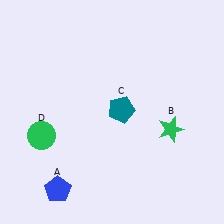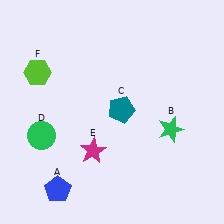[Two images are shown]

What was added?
A magenta star (E), a lime hexagon (F) were added in Image 2.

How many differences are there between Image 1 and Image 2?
There are 2 differences between the two images.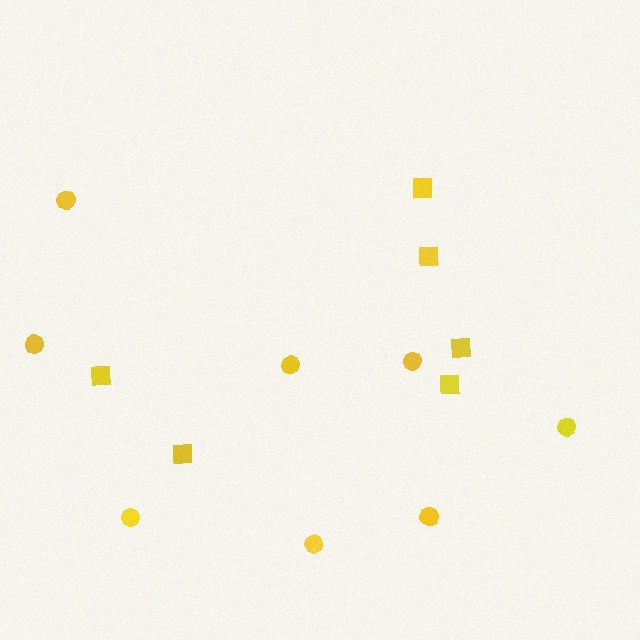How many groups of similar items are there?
There are 2 groups: one group of circles (8) and one group of squares (6).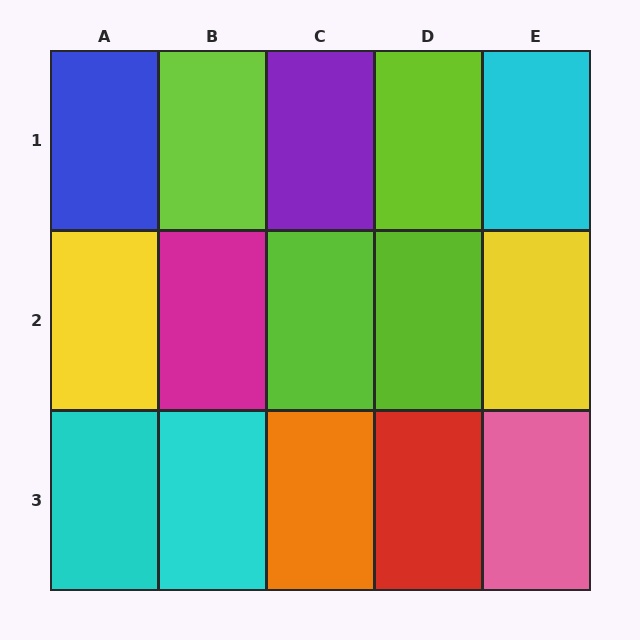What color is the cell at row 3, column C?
Orange.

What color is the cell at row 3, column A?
Cyan.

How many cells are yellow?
2 cells are yellow.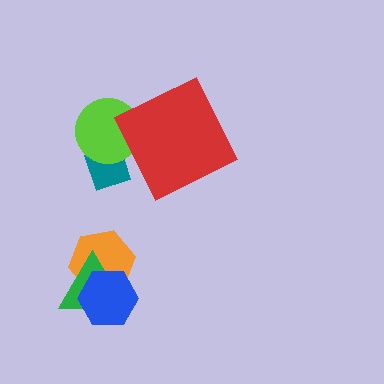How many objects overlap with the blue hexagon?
2 objects overlap with the blue hexagon.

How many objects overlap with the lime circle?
2 objects overlap with the lime circle.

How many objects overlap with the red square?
1 object overlaps with the red square.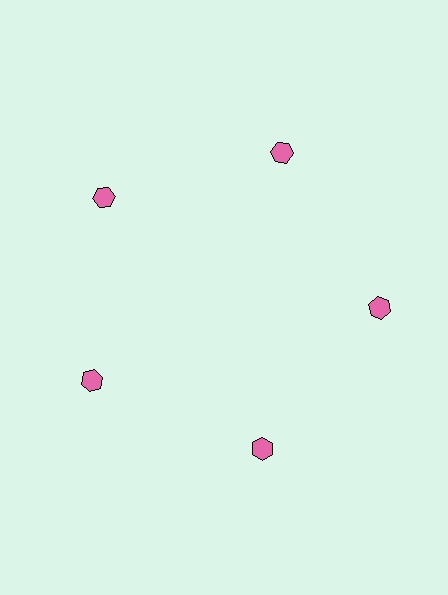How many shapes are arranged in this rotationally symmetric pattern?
There are 5 shapes, arranged in 5 groups of 1.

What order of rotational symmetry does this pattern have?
This pattern has 5-fold rotational symmetry.